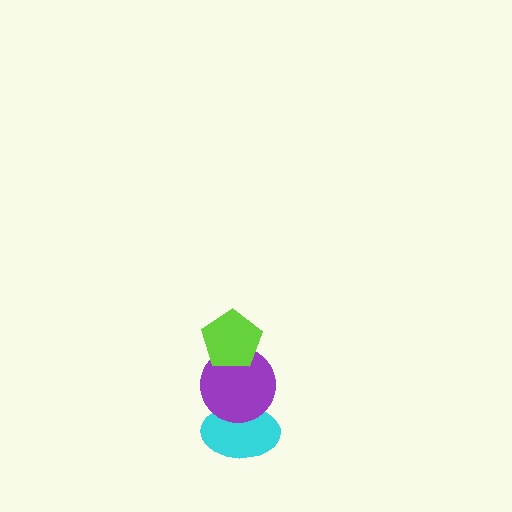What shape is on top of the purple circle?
The lime pentagon is on top of the purple circle.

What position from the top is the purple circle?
The purple circle is 2nd from the top.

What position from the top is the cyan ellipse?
The cyan ellipse is 3rd from the top.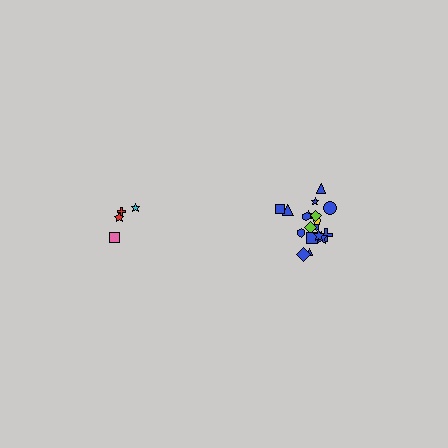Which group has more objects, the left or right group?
The right group.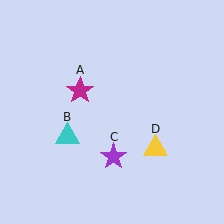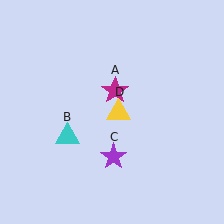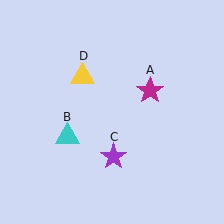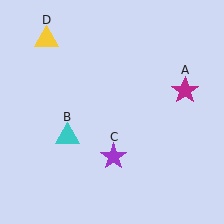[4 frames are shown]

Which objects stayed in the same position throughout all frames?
Cyan triangle (object B) and purple star (object C) remained stationary.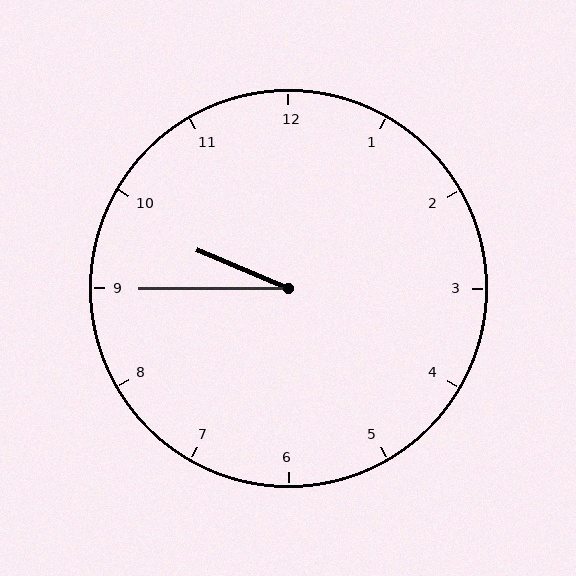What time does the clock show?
9:45.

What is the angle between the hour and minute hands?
Approximately 22 degrees.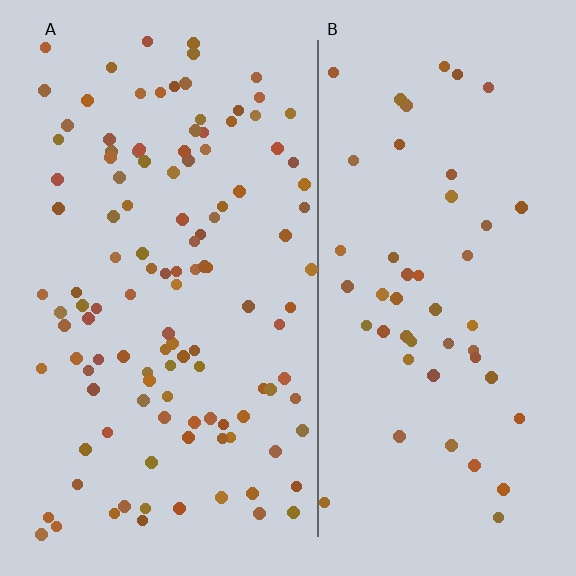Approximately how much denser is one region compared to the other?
Approximately 2.4× — region A over region B.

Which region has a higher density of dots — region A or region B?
A (the left).